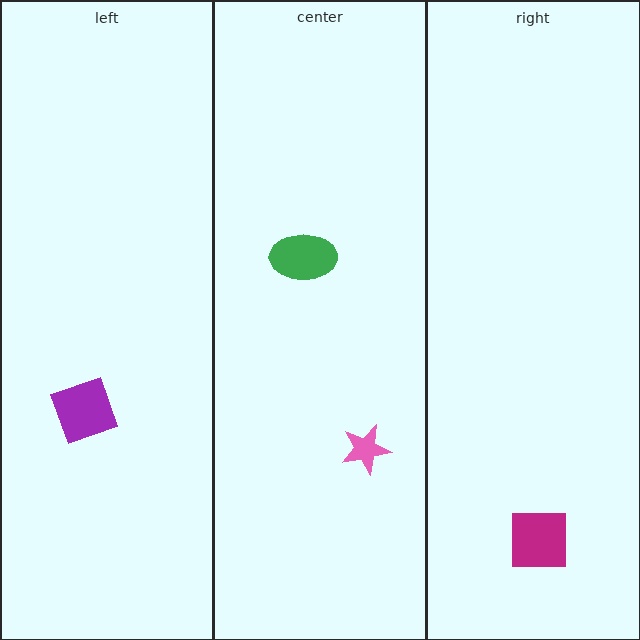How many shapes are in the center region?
2.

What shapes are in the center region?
The green ellipse, the pink star.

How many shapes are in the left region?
1.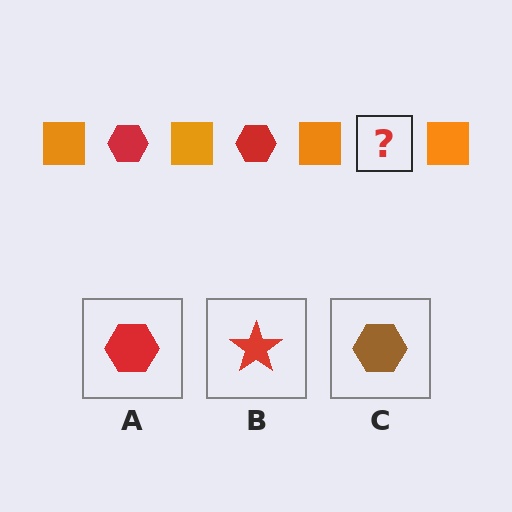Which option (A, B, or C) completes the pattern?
A.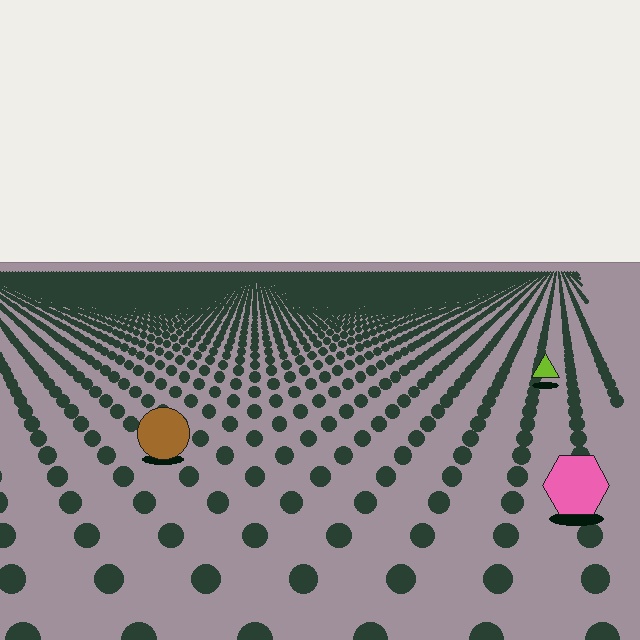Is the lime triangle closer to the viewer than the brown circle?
No. The brown circle is closer — you can tell from the texture gradient: the ground texture is coarser near it.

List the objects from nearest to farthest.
From nearest to farthest: the pink hexagon, the brown circle, the lime triangle.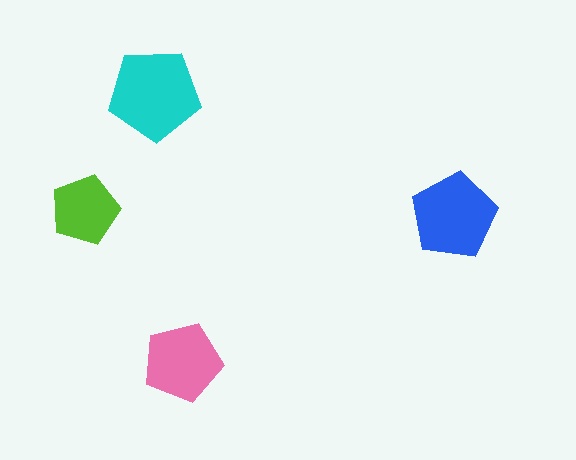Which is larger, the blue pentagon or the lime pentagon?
The blue one.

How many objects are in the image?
There are 4 objects in the image.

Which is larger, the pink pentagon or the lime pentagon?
The pink one.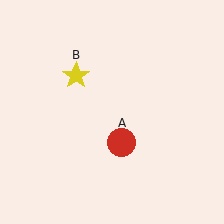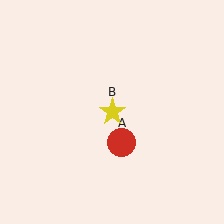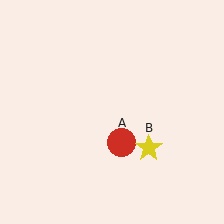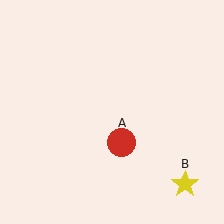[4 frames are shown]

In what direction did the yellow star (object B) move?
The yellow star (object B) moved down and to the right.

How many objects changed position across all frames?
1 object changed position: yellow star (object B).